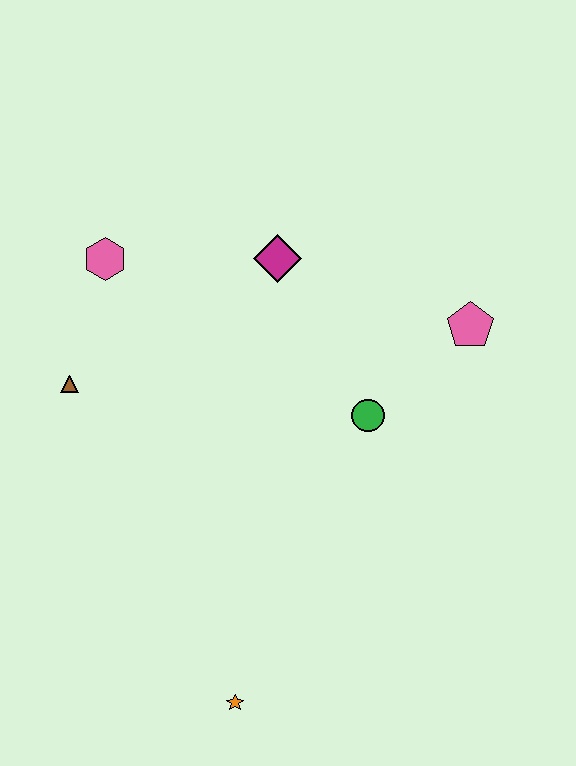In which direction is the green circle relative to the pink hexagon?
The green circle is to the right of the pink hexagon.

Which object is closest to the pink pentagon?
The green circle is closest to the pink pentagon.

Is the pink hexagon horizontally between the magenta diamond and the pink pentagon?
No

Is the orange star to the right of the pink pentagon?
No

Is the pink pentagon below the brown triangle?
No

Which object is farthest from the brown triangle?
The pink pentagon is farthest from the brown triangle.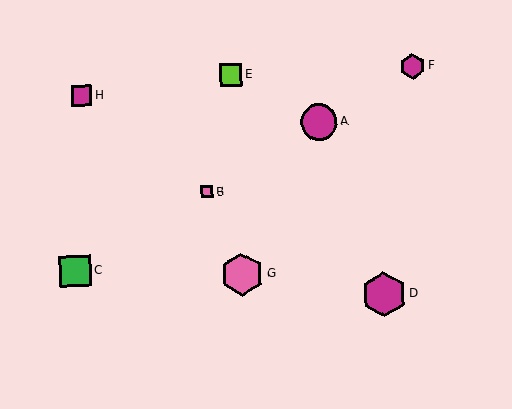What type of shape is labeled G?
Shape G is a pink hexagon.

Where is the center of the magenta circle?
The center of the magenta circle is at (319, 122).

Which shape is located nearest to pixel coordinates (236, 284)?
The pink hexagon (labeled G) at (242, 274) is nearest to that location.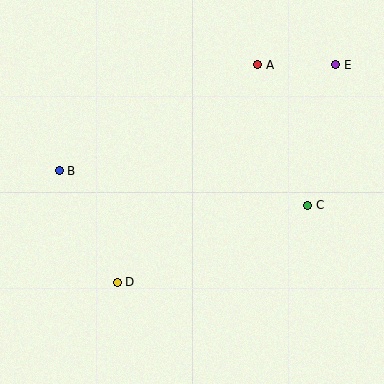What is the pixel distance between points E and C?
The distance between E and C is 143 pixels.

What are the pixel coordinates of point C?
Point C is at (308, 205).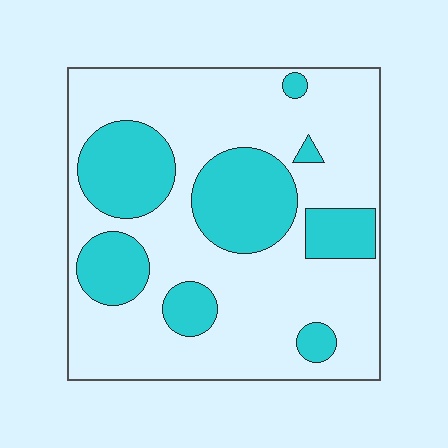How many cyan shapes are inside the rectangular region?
8.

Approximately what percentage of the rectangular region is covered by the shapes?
Approximately 30%.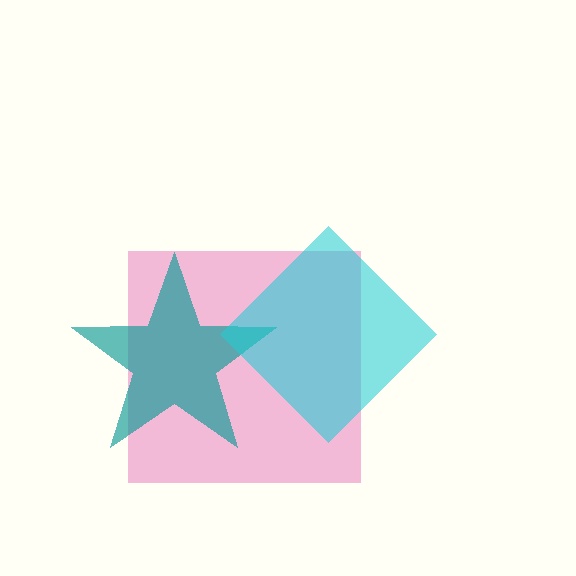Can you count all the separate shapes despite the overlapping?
Yes, there are 3 separate shapes.